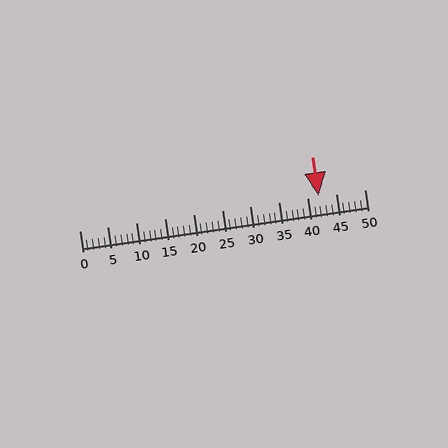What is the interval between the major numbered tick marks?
The major tick marks are spaced 5 units apart.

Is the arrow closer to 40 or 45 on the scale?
The arrow is closer to 40.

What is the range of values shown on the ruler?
The ruler shows values from 0 to 50.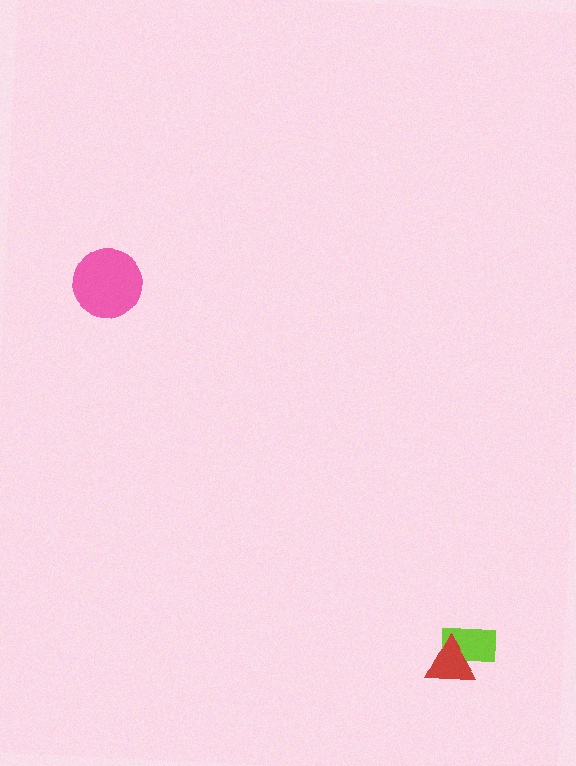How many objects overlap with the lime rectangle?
1 object overlaps with the lime rectangle.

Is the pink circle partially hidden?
No, no other shape covers it.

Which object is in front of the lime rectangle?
The red triangle is in front of the lime rectangle.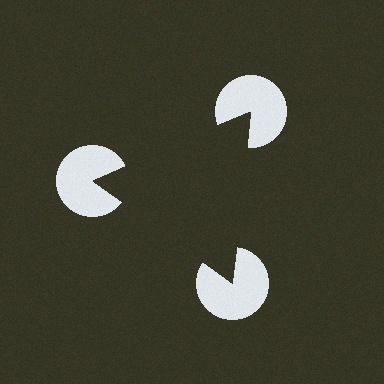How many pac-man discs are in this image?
There are 3 — one at each vertex of the illusory triangle.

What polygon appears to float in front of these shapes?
An illusory triangle — its edges are inferred from the aligned wedge cuts in the pac-man discs, not physically drawn.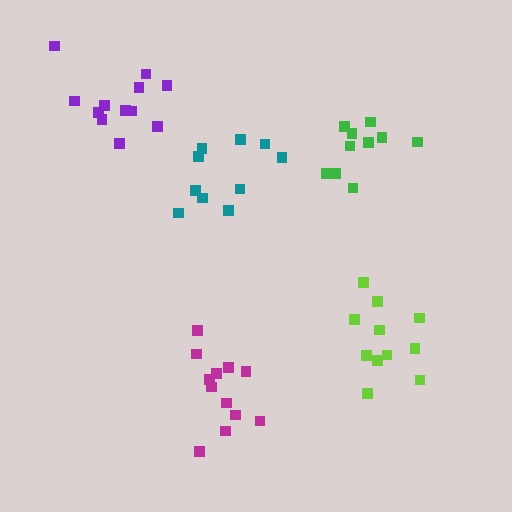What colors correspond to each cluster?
The clusters are colored: green, lime, magenta, purple, teal.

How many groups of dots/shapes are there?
There are 5 groups.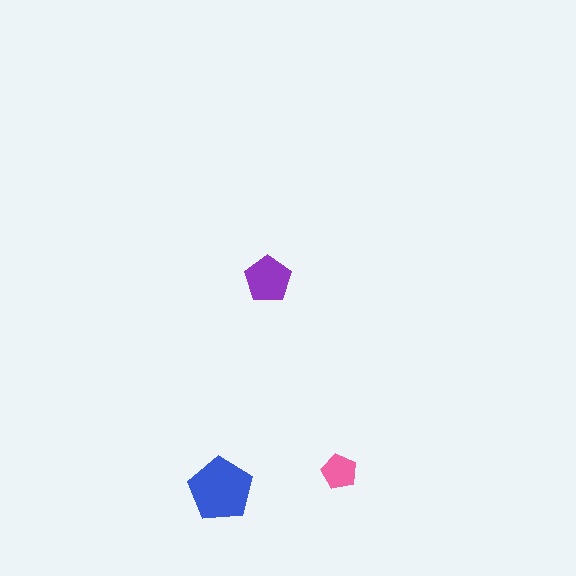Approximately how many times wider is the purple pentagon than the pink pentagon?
About 1.5 times wider.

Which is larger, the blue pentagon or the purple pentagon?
The blue one.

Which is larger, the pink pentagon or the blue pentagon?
The blue one.